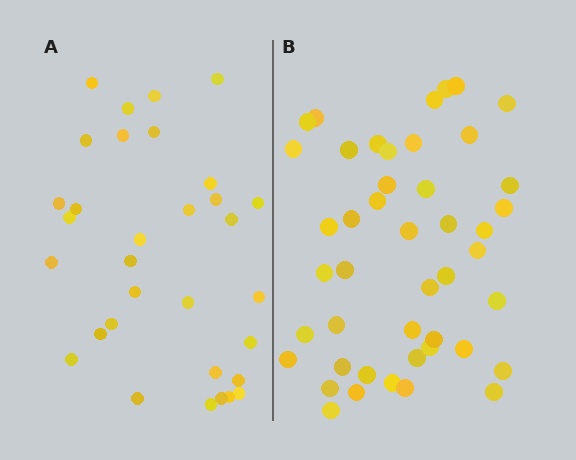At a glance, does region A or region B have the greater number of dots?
Region B (the right region) has more dots.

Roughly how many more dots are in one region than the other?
Region B has approximately 15 more dots than region A.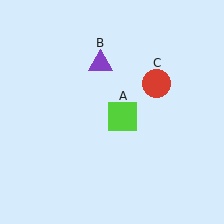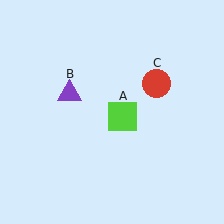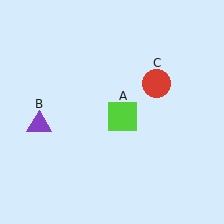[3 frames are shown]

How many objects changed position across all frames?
1 object changed position: purple triangle (object B).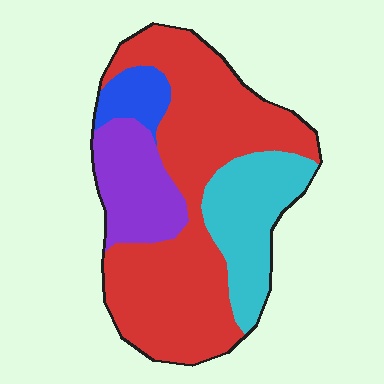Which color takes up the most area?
Red, at roughly 55%.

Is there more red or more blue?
Red.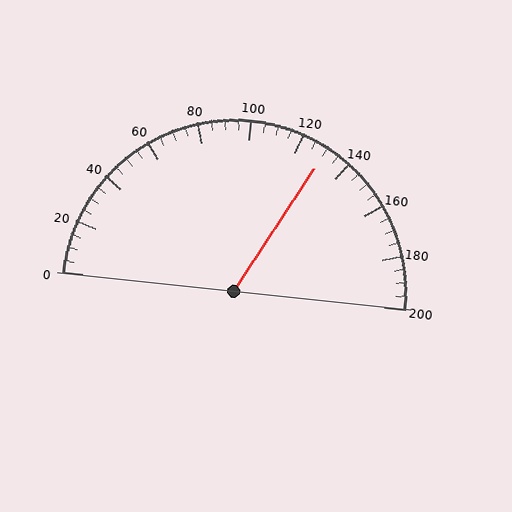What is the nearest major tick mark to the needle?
The nearest major tick mark is 120.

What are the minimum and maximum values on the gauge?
The gauge ranges from 0 to 200.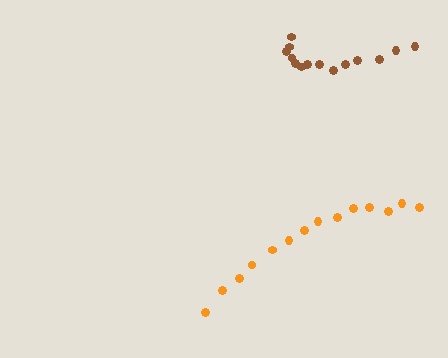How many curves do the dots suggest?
There are 2 distinct paths.